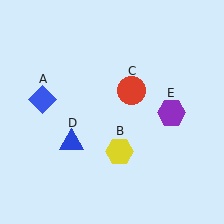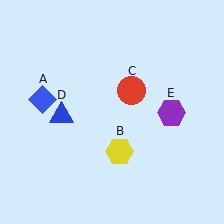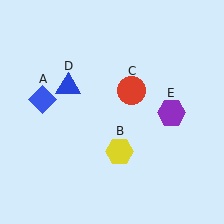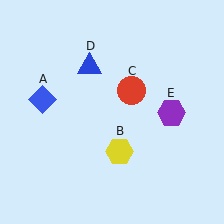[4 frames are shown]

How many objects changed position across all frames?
1 object changed position: blue triangle (object D).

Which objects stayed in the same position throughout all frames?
Blue diamond (object A) and yellow hexagon (object B) and red circle (object C) and purple hexagon (object E) remained stationary.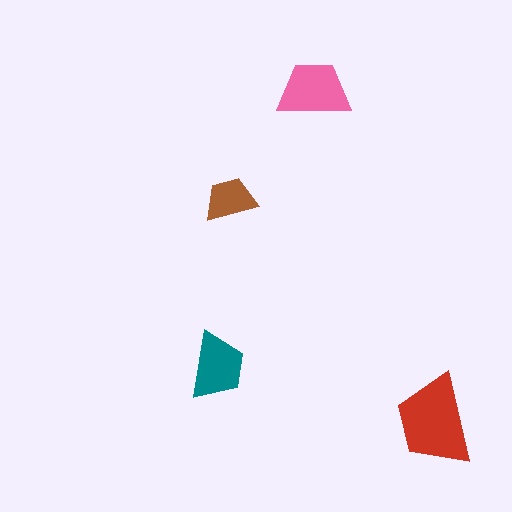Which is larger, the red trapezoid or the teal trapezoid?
The red one.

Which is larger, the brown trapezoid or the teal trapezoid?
The teal one.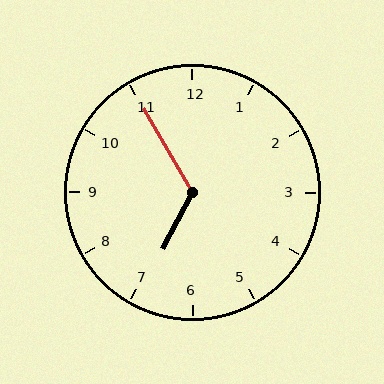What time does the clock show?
6:55.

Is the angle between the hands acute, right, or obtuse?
It is obtuse.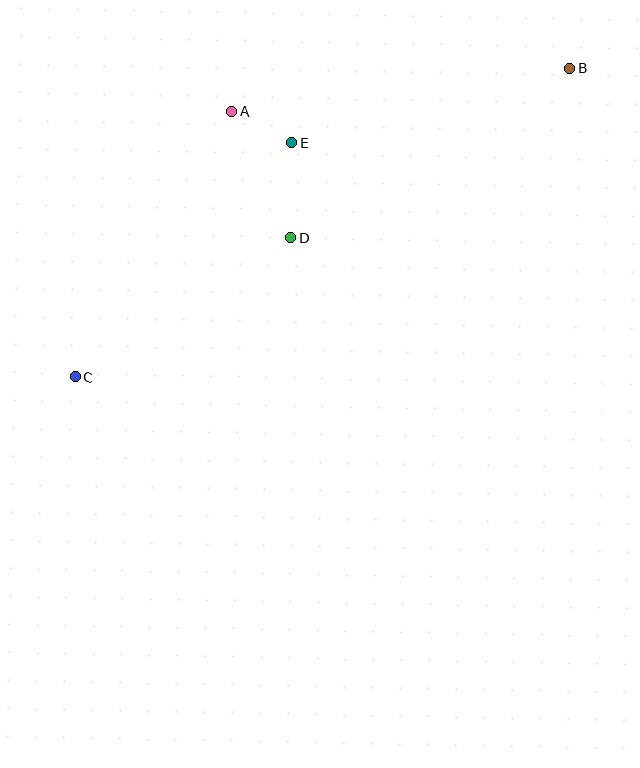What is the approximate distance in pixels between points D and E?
The distance between D and E is approximately 95 pixels.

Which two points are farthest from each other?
Points B and C are farthest from each other.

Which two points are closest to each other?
Points A and E are closest to each other.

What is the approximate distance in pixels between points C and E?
The distance between C and E is approximately 319 pixels.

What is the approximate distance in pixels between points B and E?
The distance between B and E is approximately 289 pixels.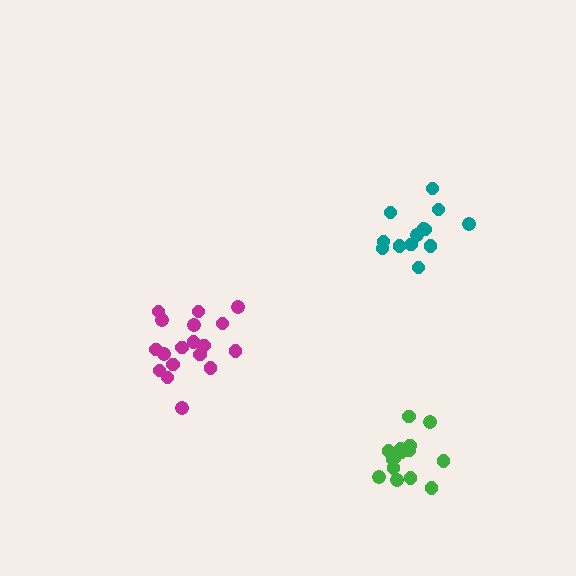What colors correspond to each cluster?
The clusters are colored: teal, magenta, green.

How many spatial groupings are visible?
There are 3 spatial groupings.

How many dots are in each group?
Group 1: 13 dots, Group 2: 18 dots, Group 3: 15 dots (46 total).